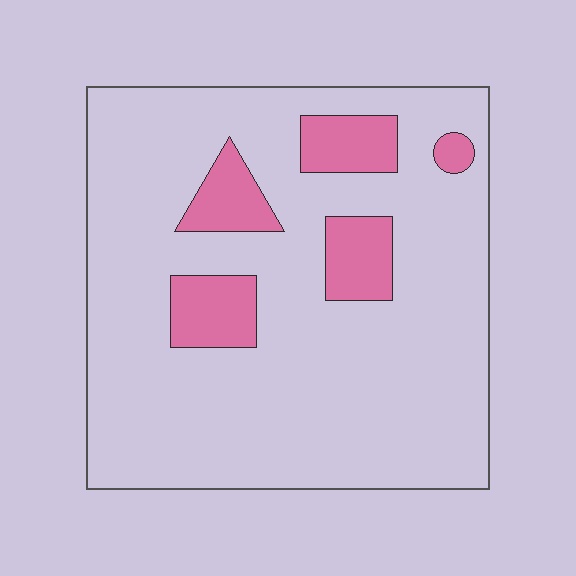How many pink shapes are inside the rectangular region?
5.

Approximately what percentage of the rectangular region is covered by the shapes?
Approximately 15%.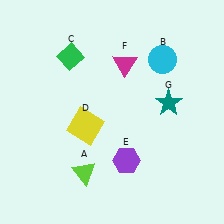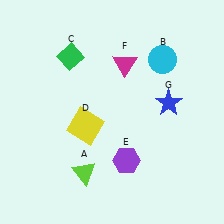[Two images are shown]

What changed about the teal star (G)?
In Image 1, G is teal. In Image 2, it changed to blue.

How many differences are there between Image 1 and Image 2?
There is 1 difference between the two images.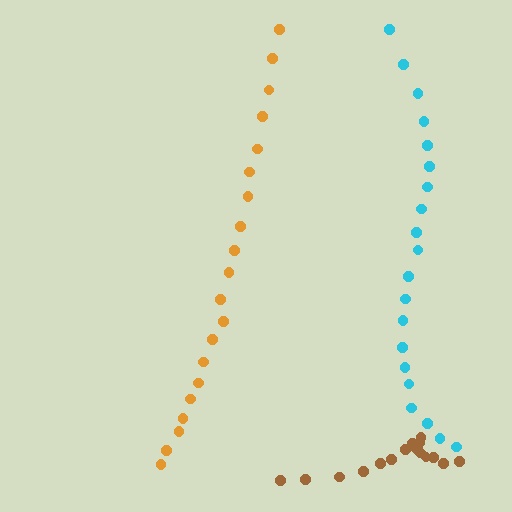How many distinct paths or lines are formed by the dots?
There are 3 distinct paths.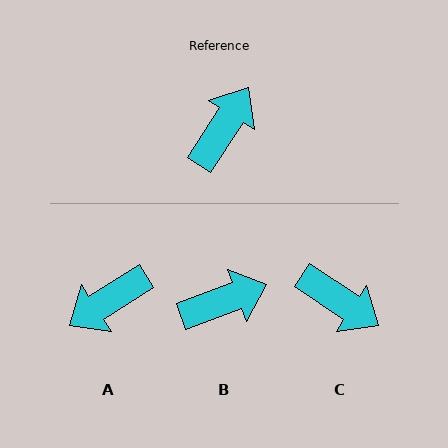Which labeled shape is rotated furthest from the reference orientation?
A, about 156 degrees away.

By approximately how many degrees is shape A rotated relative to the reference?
Approximately 156 degrees counter-clockwise.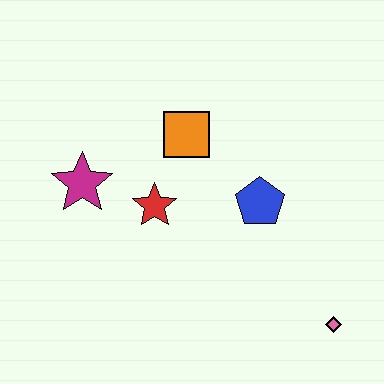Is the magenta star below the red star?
No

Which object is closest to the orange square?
The red star is closest to the orange square.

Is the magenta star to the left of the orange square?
Yes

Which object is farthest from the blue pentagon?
The magenta star is farthest from the blue pentagon.